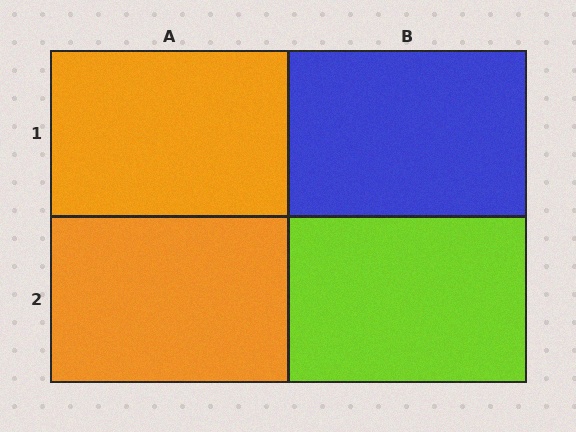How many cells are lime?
1 cell is lime.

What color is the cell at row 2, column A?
Orange.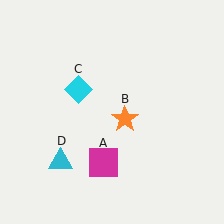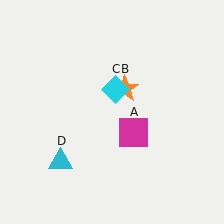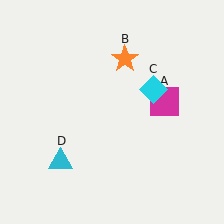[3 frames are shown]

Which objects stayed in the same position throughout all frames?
Cyan triangle (object D) remained stationary.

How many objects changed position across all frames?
3 objects changed position: magenta square (object A), orange star (object B), cyan diamond (object C).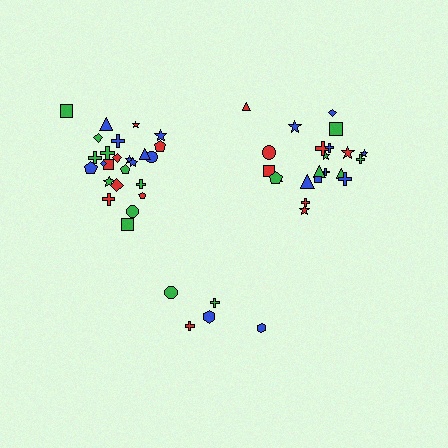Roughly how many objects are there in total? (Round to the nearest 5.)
Roughly 50 objects in total.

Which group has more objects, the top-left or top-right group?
The top-left group.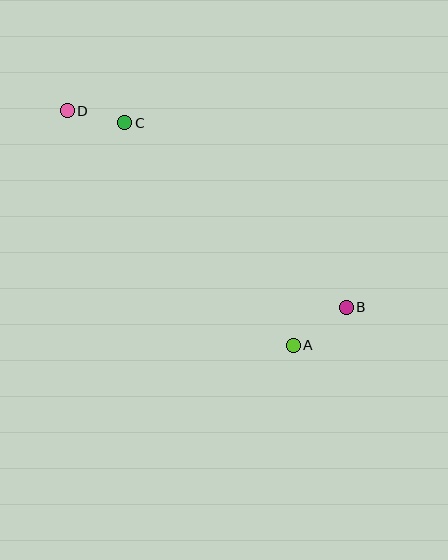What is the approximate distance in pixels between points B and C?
The distance between B and C is approximately 288 pixels.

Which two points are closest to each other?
Points C and D are closest to each other.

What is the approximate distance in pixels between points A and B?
The distance between A and B is approximately 65 pixels.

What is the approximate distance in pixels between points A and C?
The distance between A and C is approximately 279 pixels.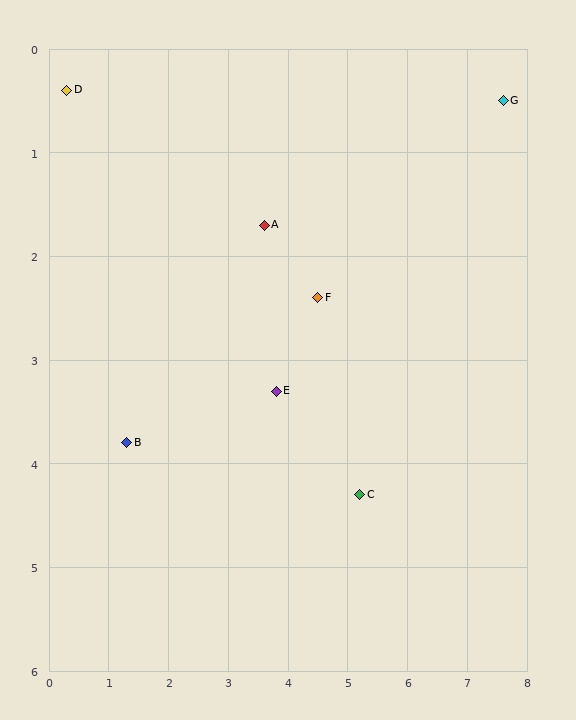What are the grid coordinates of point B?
Point B is at approximately (1.3, 3.8).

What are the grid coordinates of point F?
Point F is at approximately (4.5, 2.4).